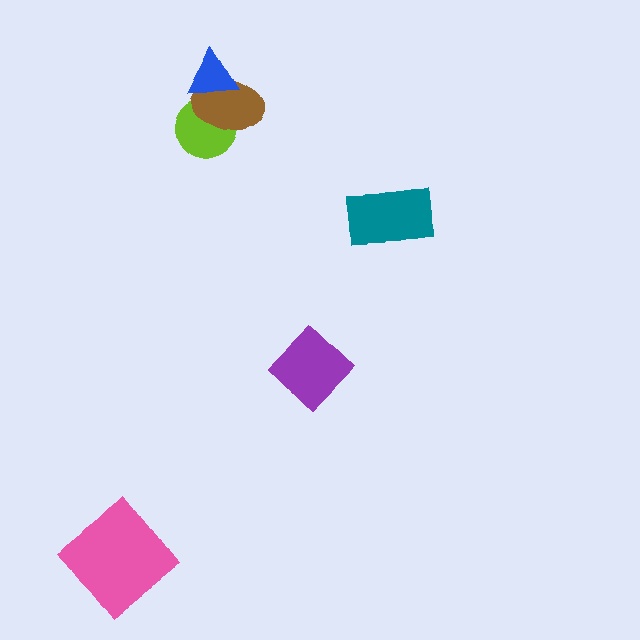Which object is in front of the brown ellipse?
The blue triangle is in front of the brown ellipse.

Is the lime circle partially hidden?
Yes, it is partially covered by another shape.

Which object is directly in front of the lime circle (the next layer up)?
The brown ellipse is directly in front of the lime circle.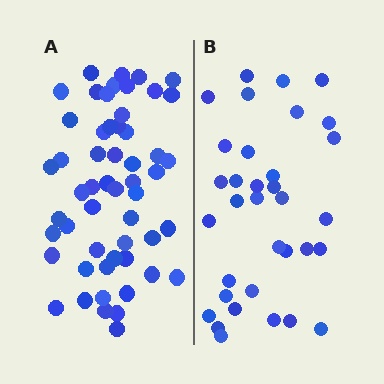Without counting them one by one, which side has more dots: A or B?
Region A (the left region) has more dots.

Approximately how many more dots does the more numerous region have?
Region A has approximately 20 more dots than region B.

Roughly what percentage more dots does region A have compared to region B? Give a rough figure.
About 60% more.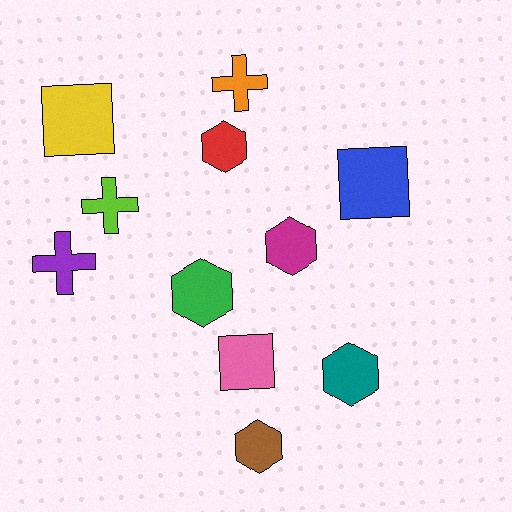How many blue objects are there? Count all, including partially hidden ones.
There is 1 blue object.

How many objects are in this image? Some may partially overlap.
There are 11 objects.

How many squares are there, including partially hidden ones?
There are 3 squares.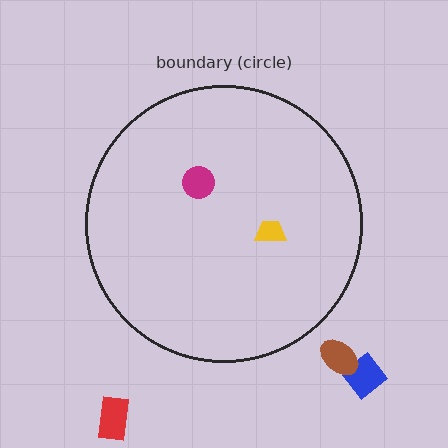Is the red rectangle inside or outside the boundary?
Outside.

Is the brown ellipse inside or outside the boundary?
Outside.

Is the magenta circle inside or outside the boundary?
Inside.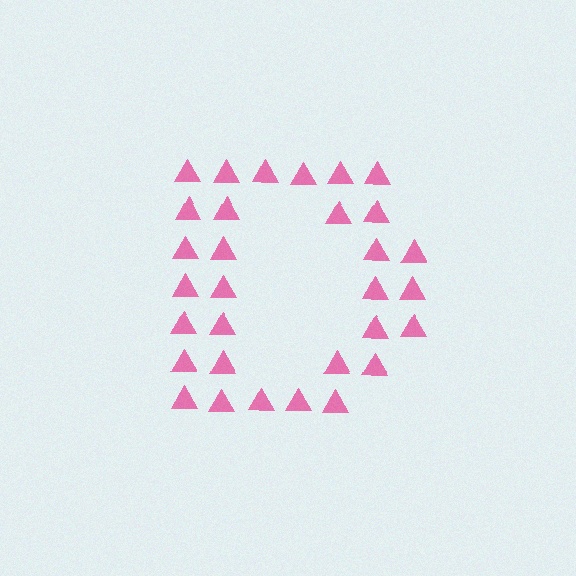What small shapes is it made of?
It is made of small triangles.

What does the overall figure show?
The overall figure shows the letter D.